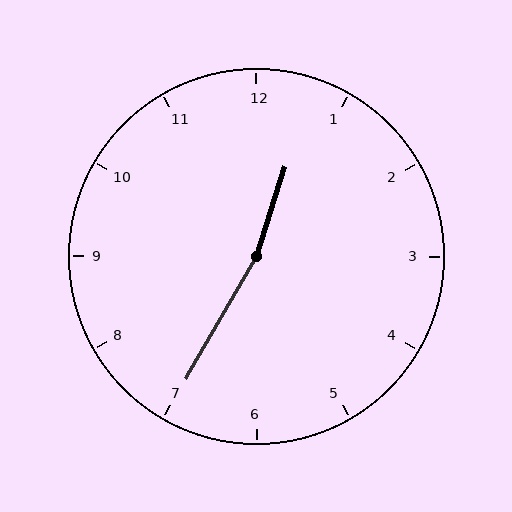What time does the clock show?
12:35.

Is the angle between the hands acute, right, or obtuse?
It is obtuse.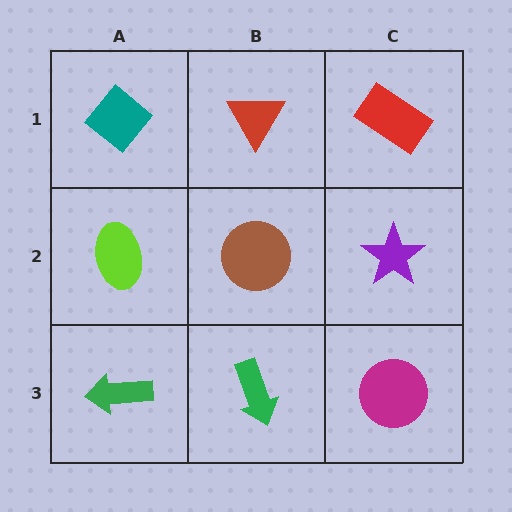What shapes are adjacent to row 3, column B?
A brown circle (row 2, column B), a green arrow (row 3, column A), a magenta circle (row 3, column C).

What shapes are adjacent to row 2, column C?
A red rectangle (row 1, column C), a magenta circle (row 3, column C), a brown circle (row 2, column B).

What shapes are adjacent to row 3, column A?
A lime ellipse (row 2, column A), a green arrow (row 3, column B).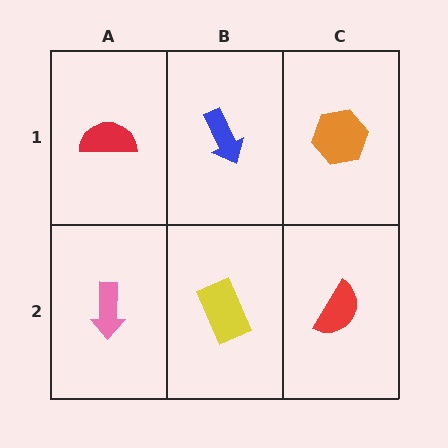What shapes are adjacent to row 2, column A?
A red semicircle (row 1, column A), a yellow rectangle (row 2, column B).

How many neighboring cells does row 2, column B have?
3.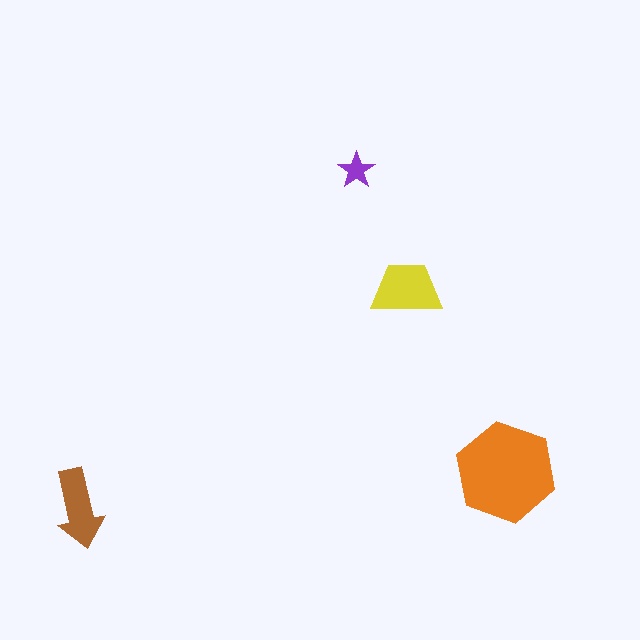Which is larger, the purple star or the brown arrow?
The brown arrow.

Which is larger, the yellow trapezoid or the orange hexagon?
The orange hexagon.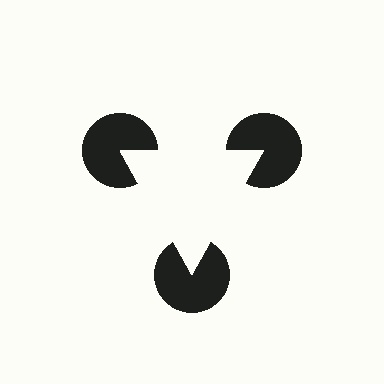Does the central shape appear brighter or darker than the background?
It typically appears slightly brighter than the background, even though no actual brightness change is drawn.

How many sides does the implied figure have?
3 sides.